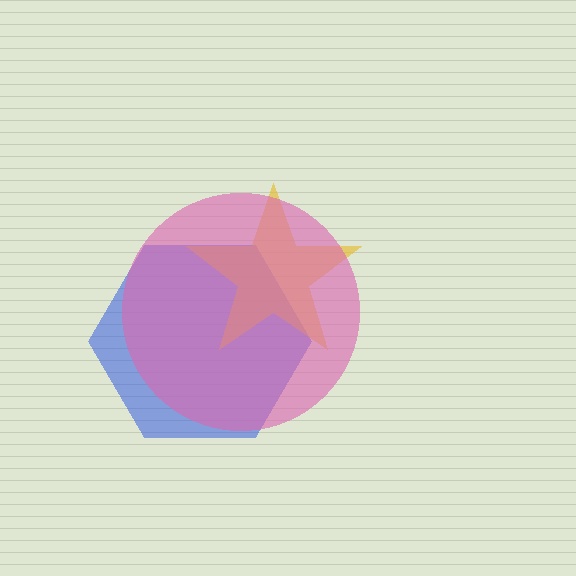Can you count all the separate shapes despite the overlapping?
Yes, there are 3 separate shapes.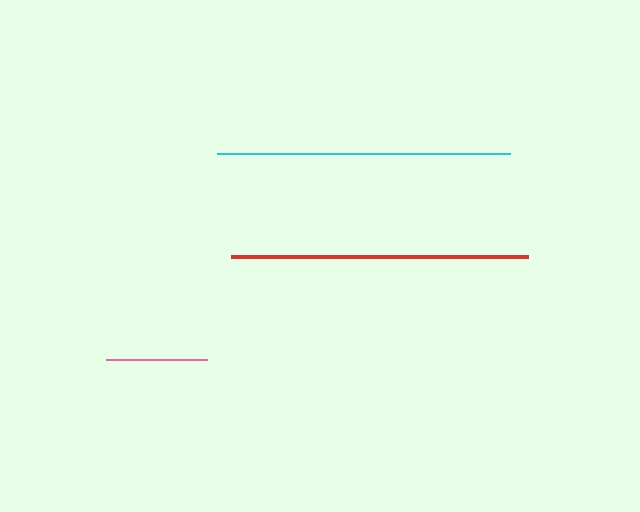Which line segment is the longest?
The red line is the longest at approximately 297 pixels.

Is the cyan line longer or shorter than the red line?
The red line is longer than the cyan line.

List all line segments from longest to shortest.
From longest to shortest: red, cyan, pink.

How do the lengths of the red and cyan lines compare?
The red and cyan lines are approximately the same length.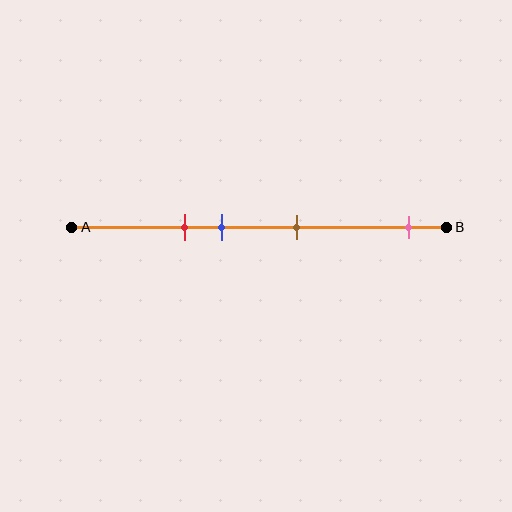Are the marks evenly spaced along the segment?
No, the marks are not evenly spaced.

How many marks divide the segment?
There are 4 marks dividing the segment.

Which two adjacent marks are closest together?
The red and blue marks are the closest adjacent pair.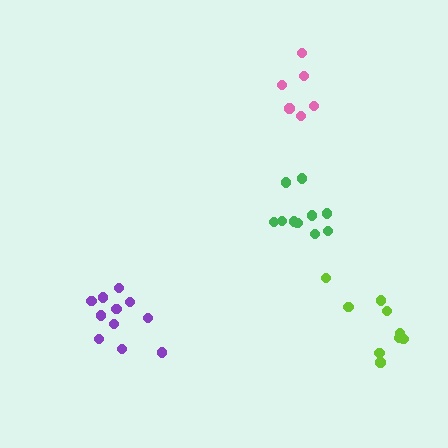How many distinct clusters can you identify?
There are 4 distinct clusters.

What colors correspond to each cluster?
The clusters are colored: lime, green, pink, purple.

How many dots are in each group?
Group 1: 9 dots, Group 2: 10 dots, Group 3: 6 dots, Group 4: 11 dots (36 total).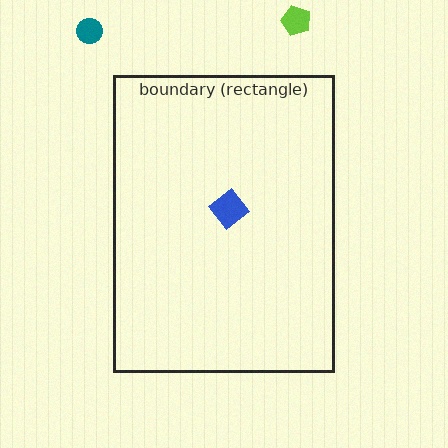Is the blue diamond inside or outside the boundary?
Inside.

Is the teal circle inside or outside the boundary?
Outside.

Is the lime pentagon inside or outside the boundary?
Outside.